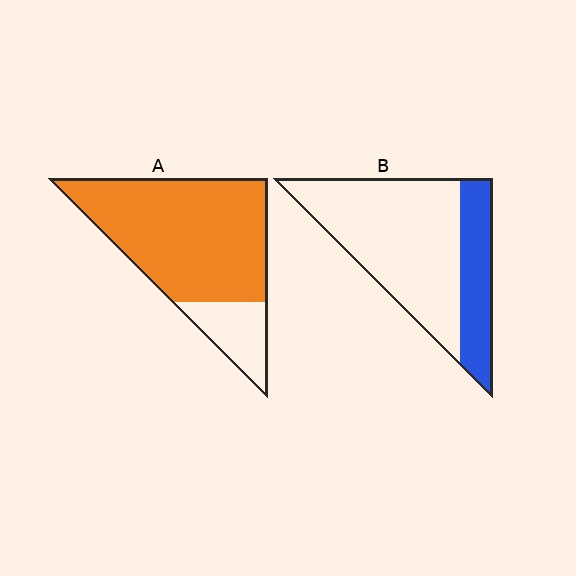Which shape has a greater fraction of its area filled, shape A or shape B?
Shape A.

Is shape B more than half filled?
No.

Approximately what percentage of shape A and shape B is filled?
A is approximately 80% and B is approximately 30%.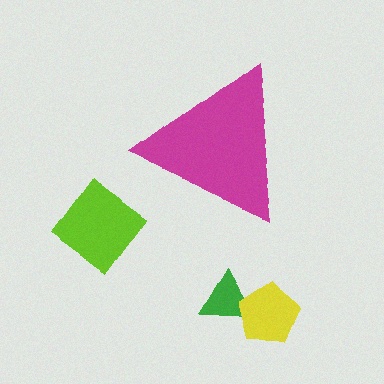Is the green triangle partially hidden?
No, the green triangle is fully visible.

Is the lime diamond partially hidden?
No, the lime diamond is fully visible.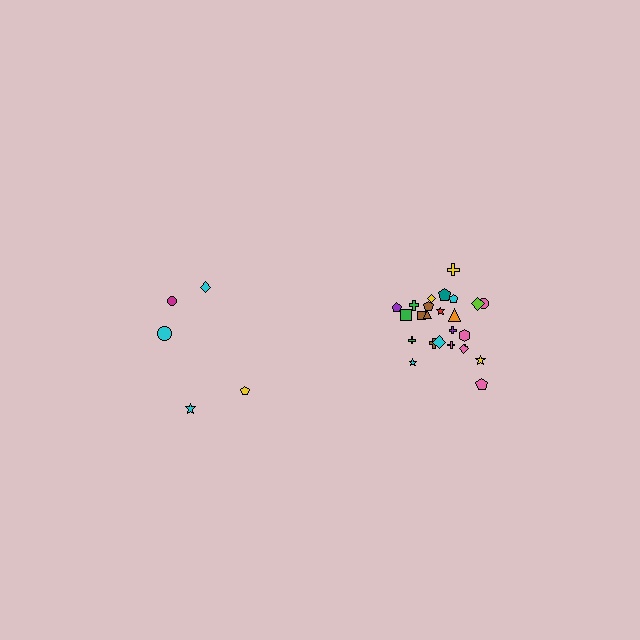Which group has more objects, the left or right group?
The right group.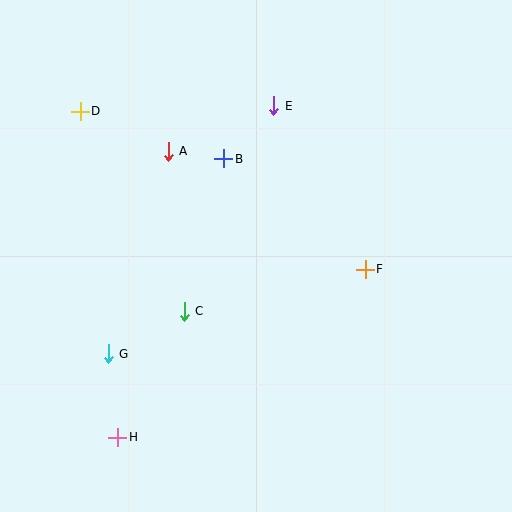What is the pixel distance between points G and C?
The distance between G and C is 87 pixels.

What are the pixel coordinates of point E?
Point E is at (274, 106).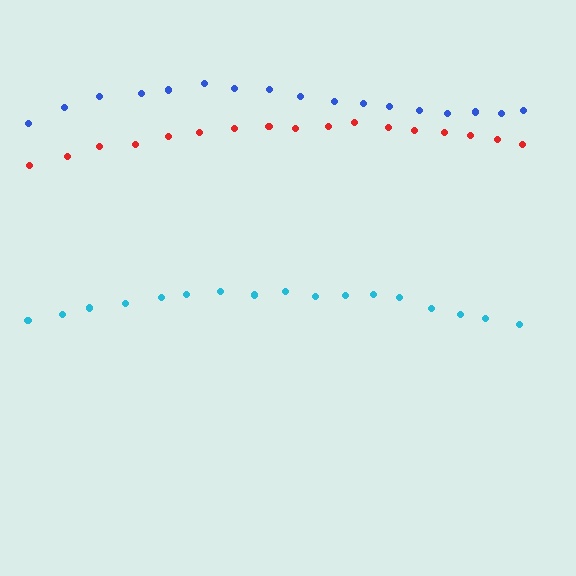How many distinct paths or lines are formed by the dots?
There are 3 distinct paths.